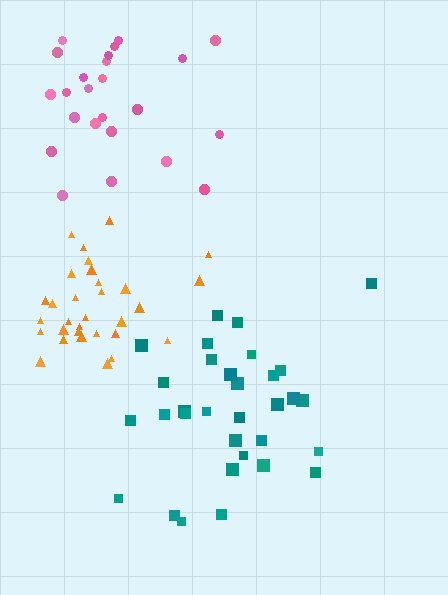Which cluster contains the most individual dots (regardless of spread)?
Teal (32).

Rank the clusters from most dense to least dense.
orange, teal, pink.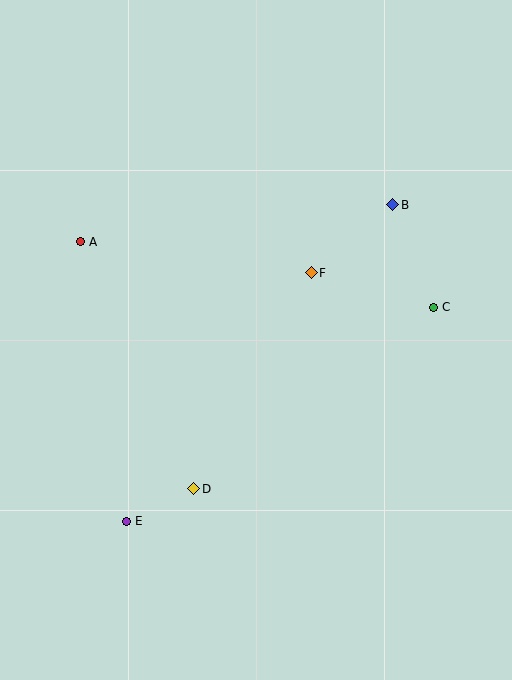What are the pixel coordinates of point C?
Point C is at (434, 307).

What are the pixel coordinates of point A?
Point A is at (81, 242).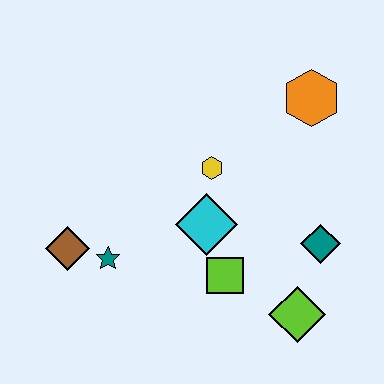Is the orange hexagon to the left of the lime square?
No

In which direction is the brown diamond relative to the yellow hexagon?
The brown diamond is to the left of the yellow hexagon.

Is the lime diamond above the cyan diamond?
No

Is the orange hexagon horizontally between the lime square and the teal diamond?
Yes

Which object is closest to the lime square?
The cyan diamond is closest to the lime square.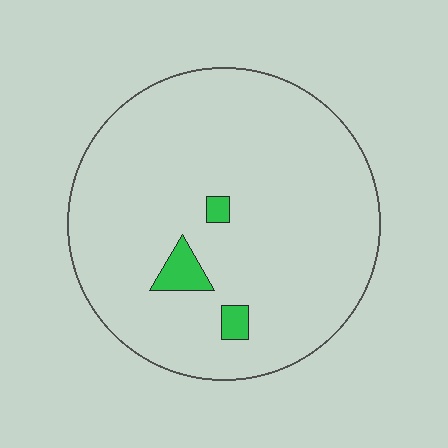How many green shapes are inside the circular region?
3.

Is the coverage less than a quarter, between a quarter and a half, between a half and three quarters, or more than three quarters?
Less than a quarter.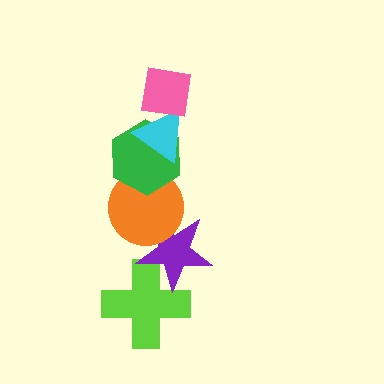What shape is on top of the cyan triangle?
The pink square is on top of the cyan triangle.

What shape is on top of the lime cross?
The purple star is on top of the lime cross.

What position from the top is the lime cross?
The lime cross is 6th from the top.